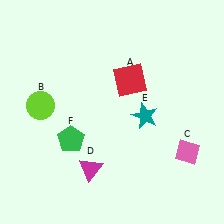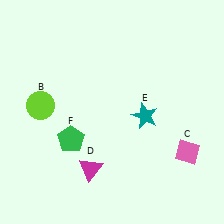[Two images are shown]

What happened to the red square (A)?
The red square (A) was removed in Image 2. It was in the top-right area of Image 1.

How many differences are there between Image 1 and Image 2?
There is 1 difference between the two images.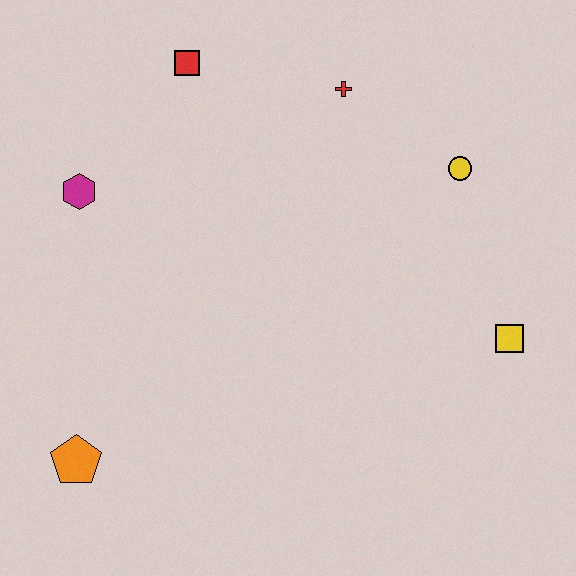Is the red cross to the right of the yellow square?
No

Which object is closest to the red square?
The red cross is closest to the red square.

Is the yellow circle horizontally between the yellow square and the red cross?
Yes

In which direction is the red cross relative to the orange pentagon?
The red cross is above the orange pentagon.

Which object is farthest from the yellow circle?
The orange pentagon is farthest from the yellow circle.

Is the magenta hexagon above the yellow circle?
No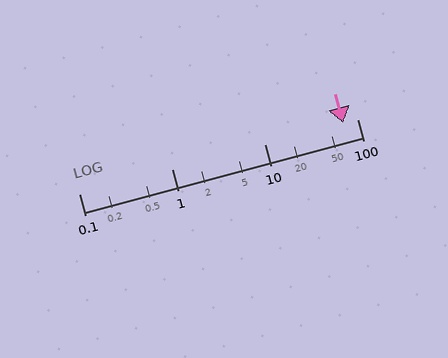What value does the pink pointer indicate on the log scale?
The pointer indicates approximately 71.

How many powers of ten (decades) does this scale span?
The scale spans 3 decades, from 0.1 to 100.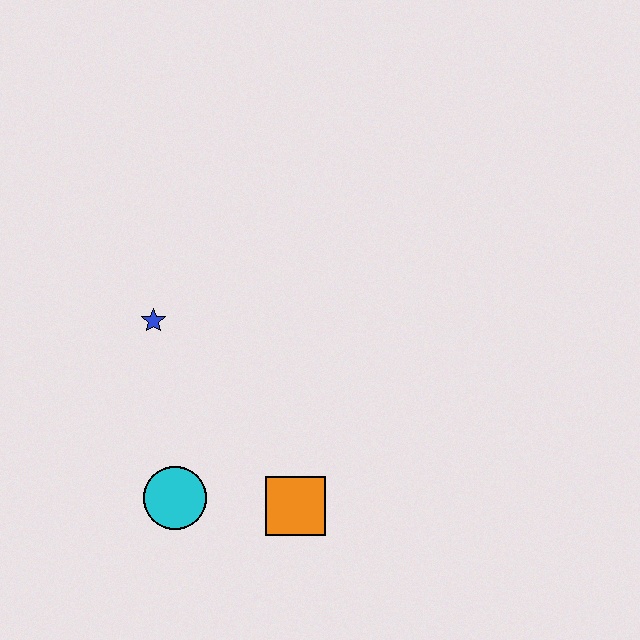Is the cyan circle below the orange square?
No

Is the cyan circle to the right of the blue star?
Yes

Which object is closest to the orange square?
The cyan circle is closest to the orange square.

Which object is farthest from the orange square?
The blue star is farthest from the orange square.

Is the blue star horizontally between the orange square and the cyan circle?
No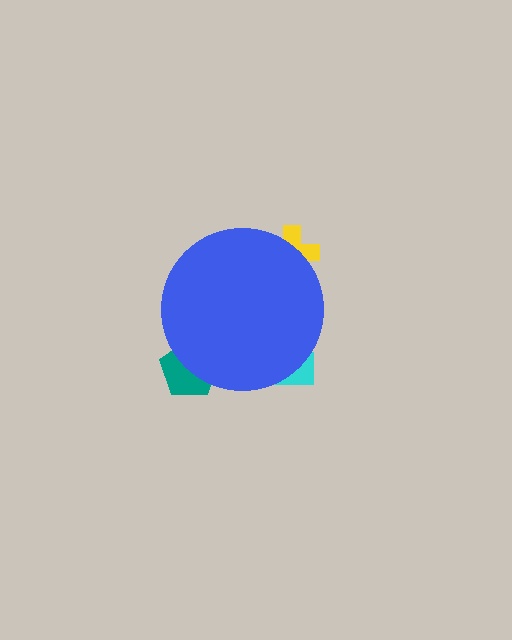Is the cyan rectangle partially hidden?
Yes, the cyan rectangle is partially hidden behind the blue circle.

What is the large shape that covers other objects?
A blue circle.